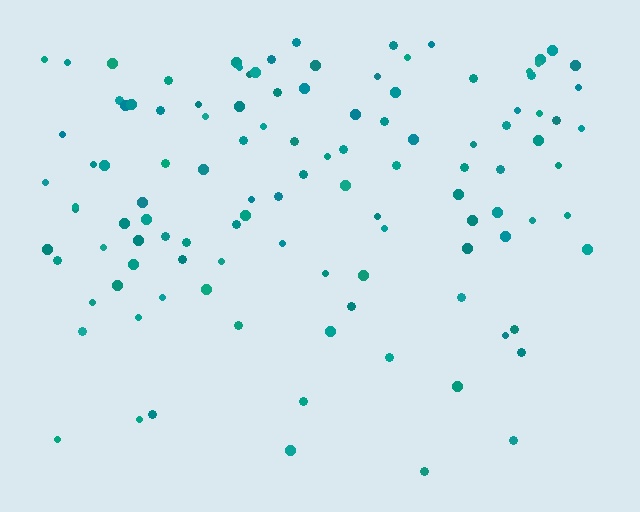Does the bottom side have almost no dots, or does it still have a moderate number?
Still a moderate number, just noticeably fewer than the top.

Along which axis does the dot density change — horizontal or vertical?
Vertical.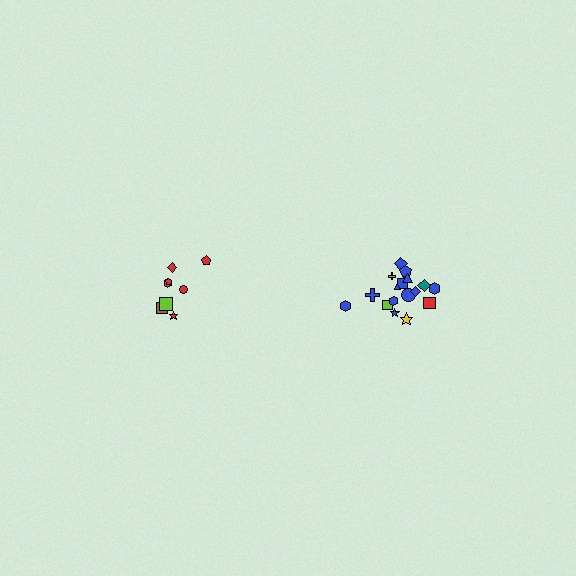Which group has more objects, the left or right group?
The right group.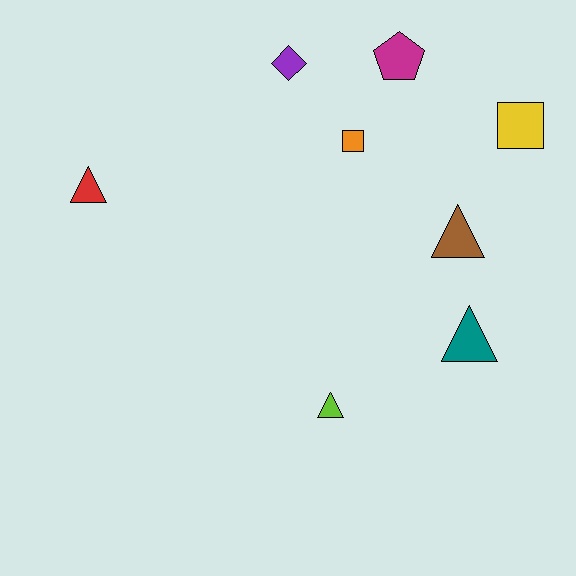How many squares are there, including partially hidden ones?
There are 2 squares.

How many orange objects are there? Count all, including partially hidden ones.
There is 1 orange object.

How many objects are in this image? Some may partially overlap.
There are 8 objects.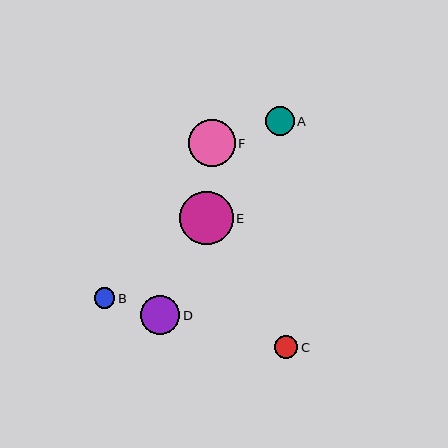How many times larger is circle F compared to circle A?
Circle F is approximately 1.6 times the size of circle A.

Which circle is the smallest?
Circle B is the smallest with a size of approximately 21 pixels.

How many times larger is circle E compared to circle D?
Circle E is approximately 1.3 times the size of circle D.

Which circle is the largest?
Circle E is the largest with a size of approximately 53 pixels.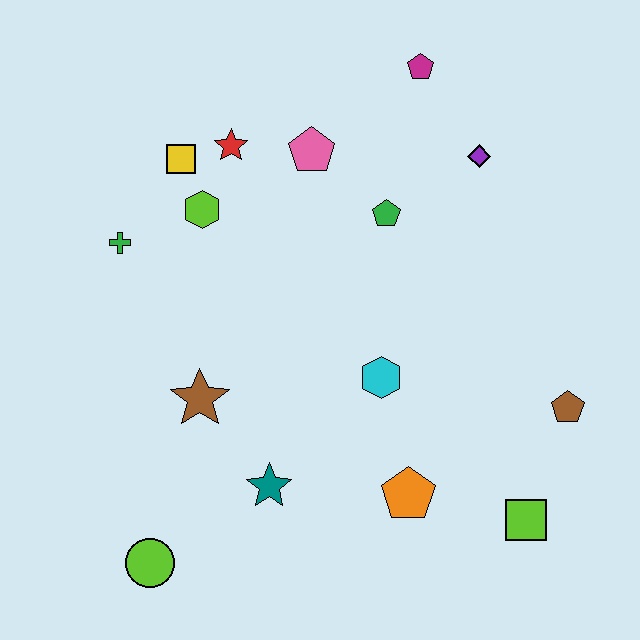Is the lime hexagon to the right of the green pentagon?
No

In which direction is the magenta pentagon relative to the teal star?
The magenta pentagon is above the teal star.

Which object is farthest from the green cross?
The lime square is farthest from the green cross.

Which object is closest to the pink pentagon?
The red star is closest to the pink pentagon.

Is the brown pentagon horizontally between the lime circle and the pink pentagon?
No